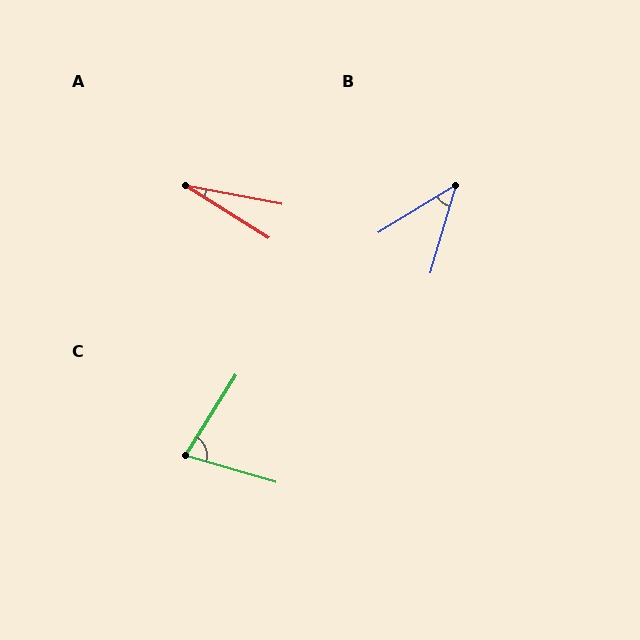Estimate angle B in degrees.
Approximately 42 degrees.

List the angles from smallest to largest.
A (22°), B (42°), C (74°).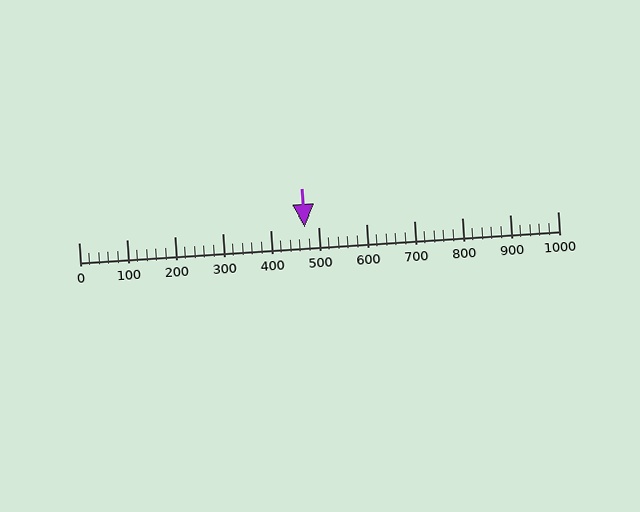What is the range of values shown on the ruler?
The ruler shows values from 0 to 1000.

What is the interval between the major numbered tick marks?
The major tick marks are spaced 100 units apart.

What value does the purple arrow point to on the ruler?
The purple arrow points to approximately 471.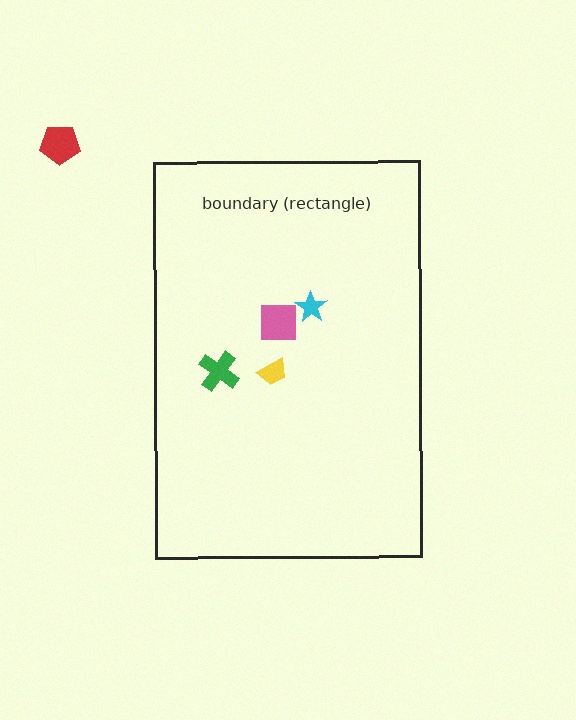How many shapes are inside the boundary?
4 inside, 1 outside.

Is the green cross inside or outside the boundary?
Inside.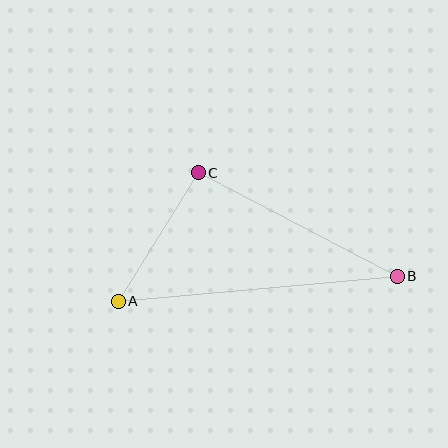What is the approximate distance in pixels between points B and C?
The distance between B and C is approximately 224 pixels.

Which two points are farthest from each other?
Points A and B are farthest from each other.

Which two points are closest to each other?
Points A and C are closest to each other.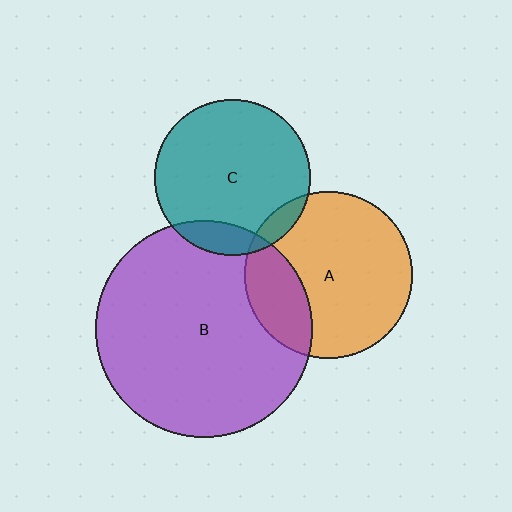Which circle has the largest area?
Circle B (purple).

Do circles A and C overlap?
Yes.